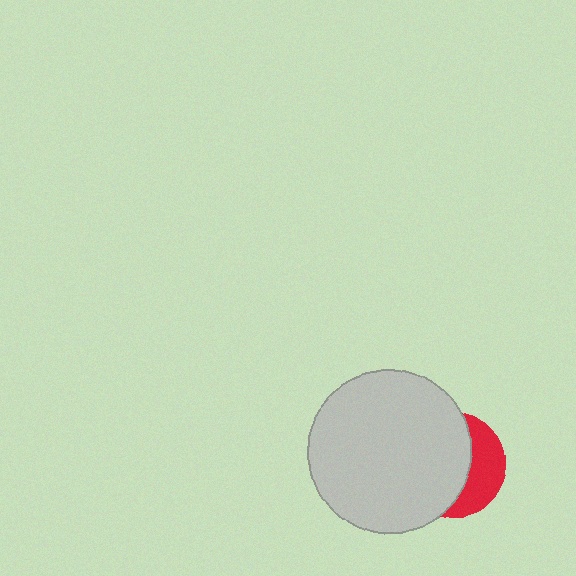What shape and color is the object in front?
The object in front is a light gray circle.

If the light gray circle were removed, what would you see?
You would see the complete red circle.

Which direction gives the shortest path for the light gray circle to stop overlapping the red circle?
Moving left gives the shortest separation.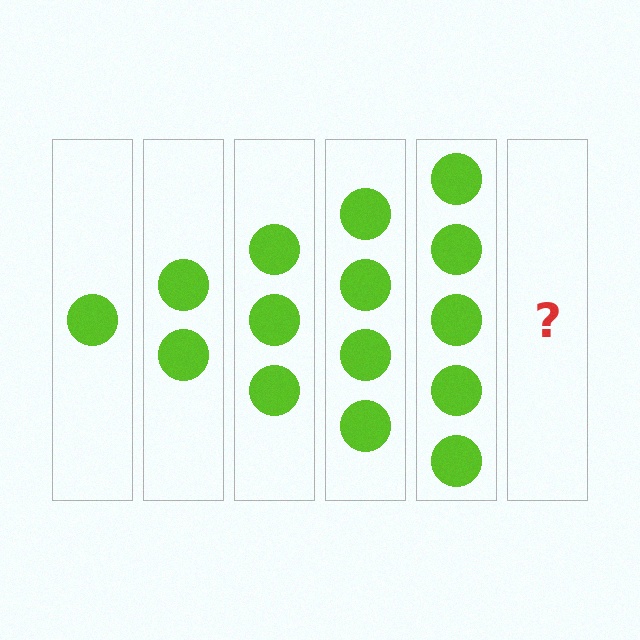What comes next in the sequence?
The next element should be 6 circles.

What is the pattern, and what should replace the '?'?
The pattern is that each step adds one more circle. The '?' should be 6 circles.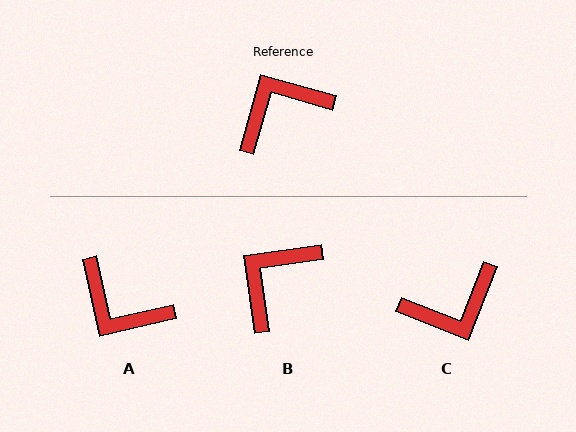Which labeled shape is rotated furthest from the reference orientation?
C, about 174 degrees away.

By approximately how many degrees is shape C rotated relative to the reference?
Approximately 174 degrees counter-clockwise.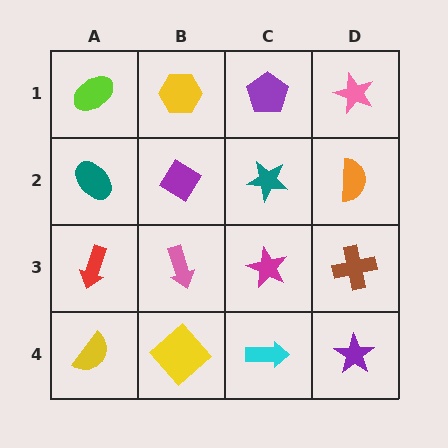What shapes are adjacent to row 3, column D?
An orange semicircle (row 2, column D), a purple star (row 4, column D), a magenta star (row 3, column C).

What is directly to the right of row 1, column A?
A yellow hexagon.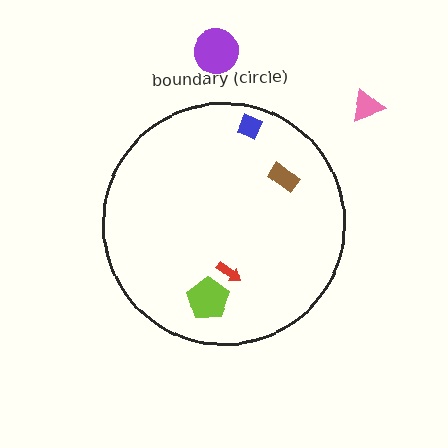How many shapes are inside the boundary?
4 inside, 2 outside.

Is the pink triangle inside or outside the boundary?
Outside.